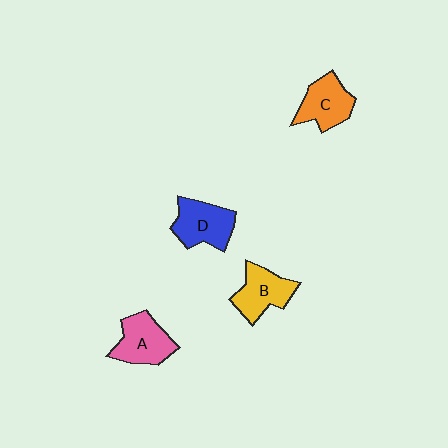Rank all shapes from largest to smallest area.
From largest to smallest: D (blue), A (pink), B (yellow), C (orange).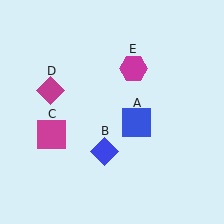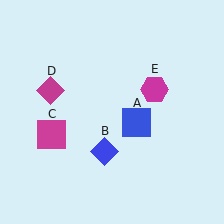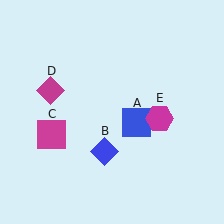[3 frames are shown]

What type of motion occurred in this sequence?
The magenta hexagon (object E) rotated clockwise around the center of the scene.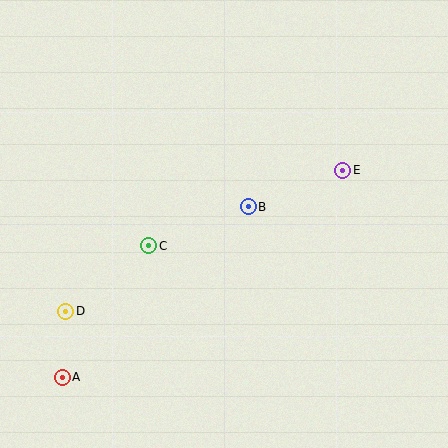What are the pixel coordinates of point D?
Point D is at (66, 311).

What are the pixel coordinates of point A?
Point A is at (62, 377).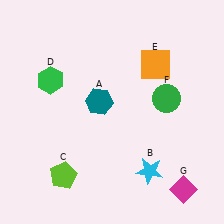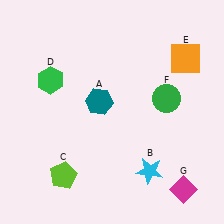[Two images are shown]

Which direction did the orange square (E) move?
The orange square (E) moved right.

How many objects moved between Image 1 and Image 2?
1 object moved between the two images.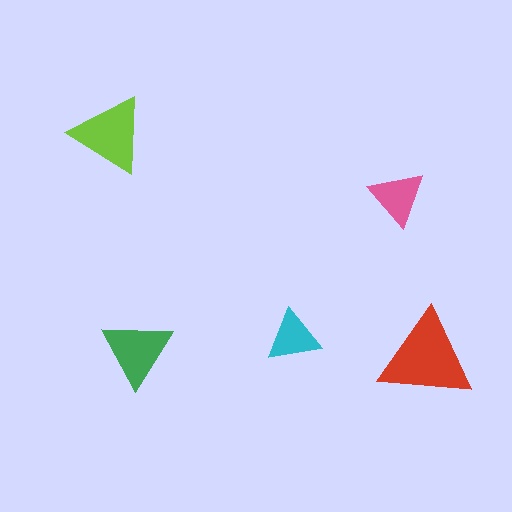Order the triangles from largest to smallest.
the red one, the lime one, the green one, the pink one, the cyan one.